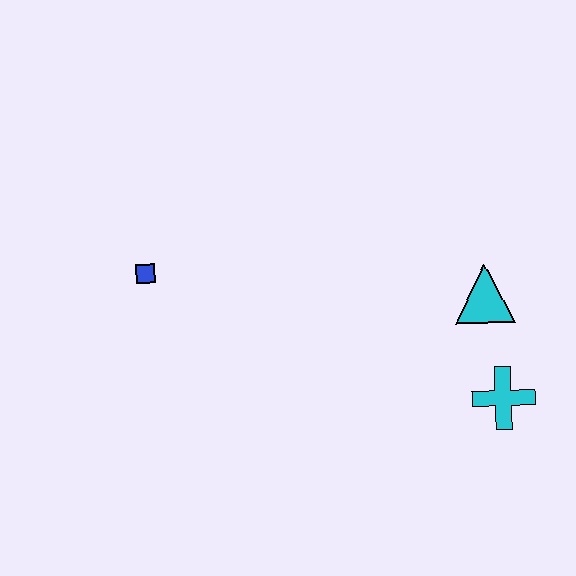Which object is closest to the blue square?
The cyan triangle is closest to the blue square.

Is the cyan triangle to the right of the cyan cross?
No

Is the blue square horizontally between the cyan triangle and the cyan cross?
No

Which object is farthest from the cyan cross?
The blue square is farthest from the cyan cross.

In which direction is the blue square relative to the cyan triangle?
The blue square is to the left of the cyan triangle.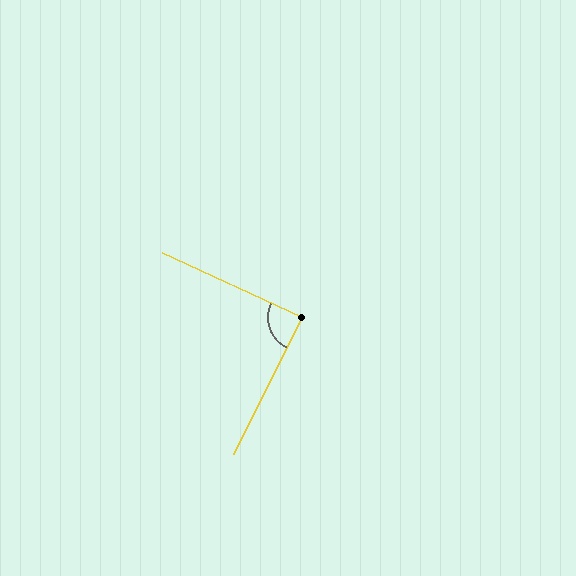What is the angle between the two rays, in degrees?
Approximately 88 degrees.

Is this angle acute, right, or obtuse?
It is approximately a right angle.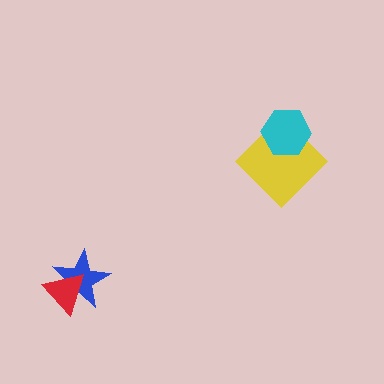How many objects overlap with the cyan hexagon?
1 object overlaps with the cyan hexagon.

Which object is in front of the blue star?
The red triangle is in front of the blue star.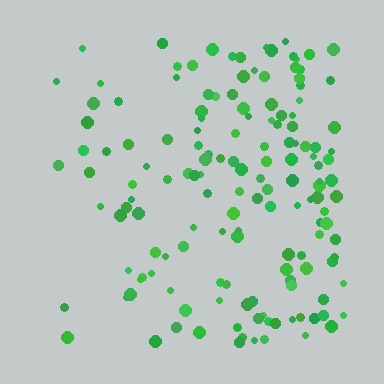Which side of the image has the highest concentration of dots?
The right.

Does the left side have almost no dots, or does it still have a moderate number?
Still a moderate number, just noticeably fewer than the right.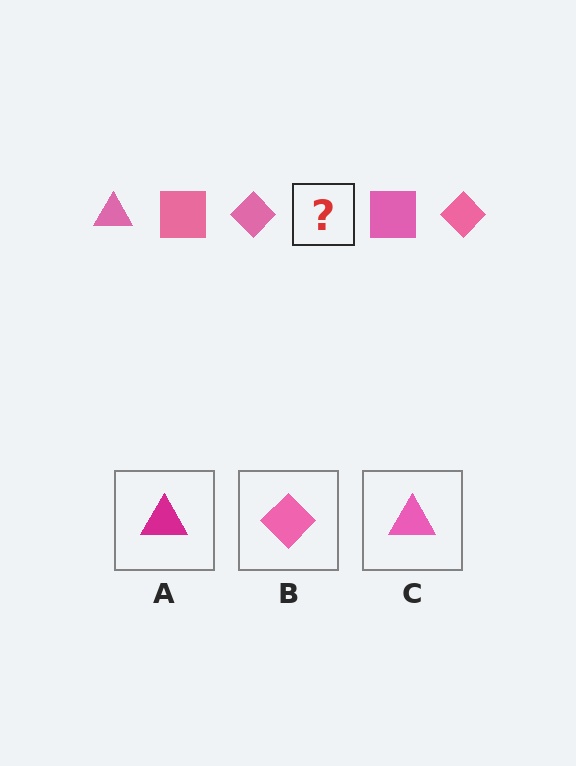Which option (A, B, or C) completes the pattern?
C.